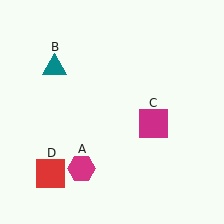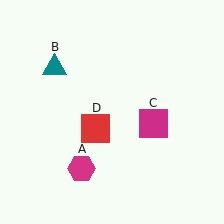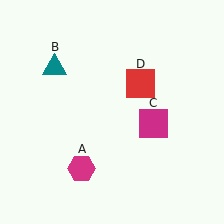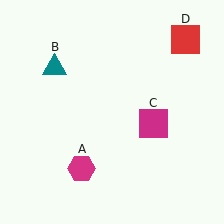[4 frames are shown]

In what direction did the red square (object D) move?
The red square (object D) moved up and to the right.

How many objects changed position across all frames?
1 object changed position: red square (object D).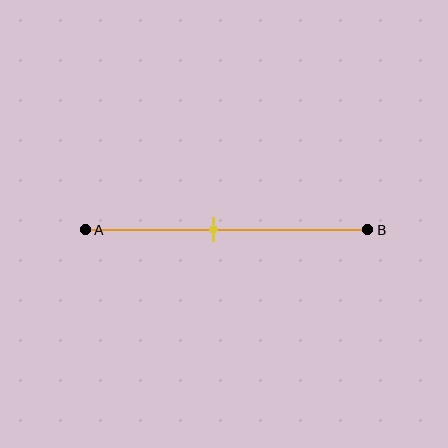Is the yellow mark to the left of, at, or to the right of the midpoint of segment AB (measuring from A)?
The yellow mark is to the left of the midpoint of segment AB.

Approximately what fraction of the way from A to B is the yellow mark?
The yellow mark is approximately 45% of the way from A to B.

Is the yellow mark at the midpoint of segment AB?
No, the mark is at about 45% from A, not at the 50% midpoint.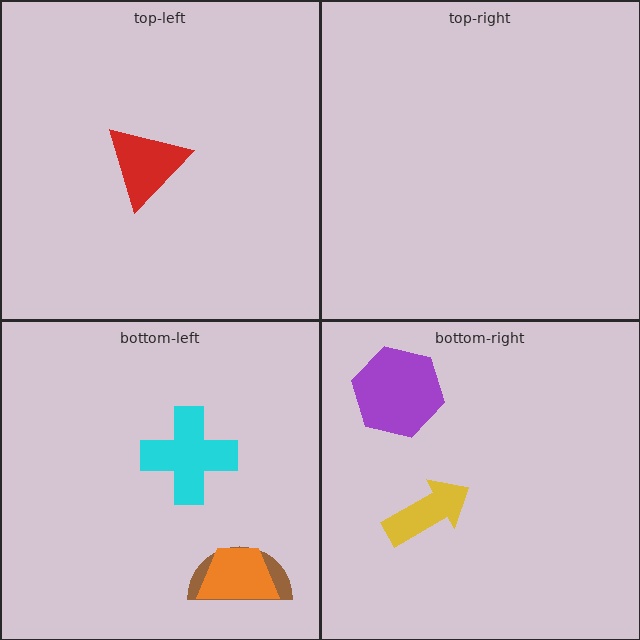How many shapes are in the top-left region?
1.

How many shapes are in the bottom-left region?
3.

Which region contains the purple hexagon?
The bottom-right region.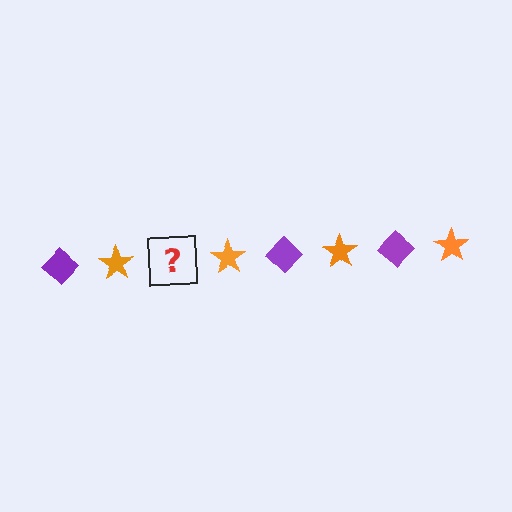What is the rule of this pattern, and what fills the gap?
The rule is that the pattern alternates between purple diamond and orange star. The gap should be filled with a purple diamond.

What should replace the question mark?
The question mark should be replaced with a purple diamond.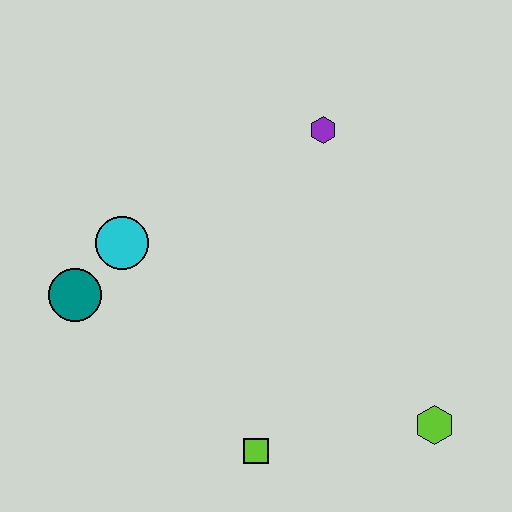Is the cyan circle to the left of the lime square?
Yes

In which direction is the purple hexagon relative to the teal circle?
The purple hexagon is to the right of the teal circle.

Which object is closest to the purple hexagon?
The cyan circle is closest to the purple hexagon.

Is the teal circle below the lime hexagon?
No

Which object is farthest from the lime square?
The purple hexagon is farthest from the lime square.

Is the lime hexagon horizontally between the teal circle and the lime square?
No